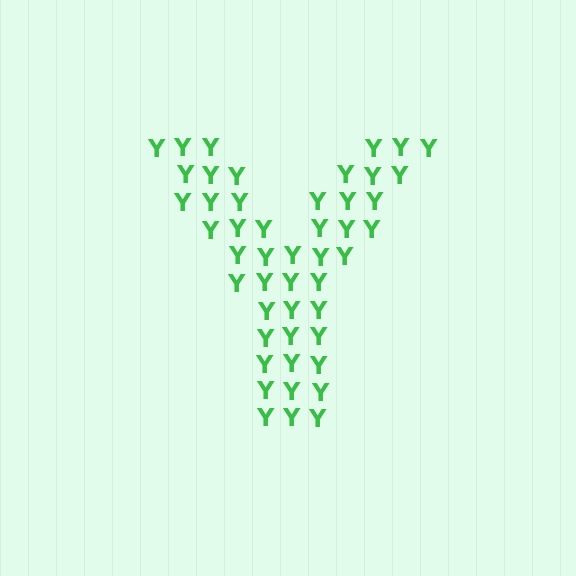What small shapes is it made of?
It is made of small letter Y's.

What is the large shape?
The large shape is the letter Y.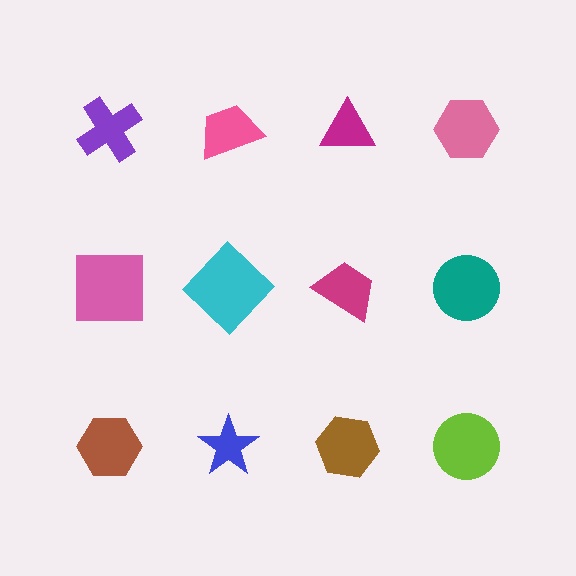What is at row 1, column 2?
A pink trapezoid.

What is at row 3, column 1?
A brown hexagon.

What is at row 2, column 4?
A teal circle.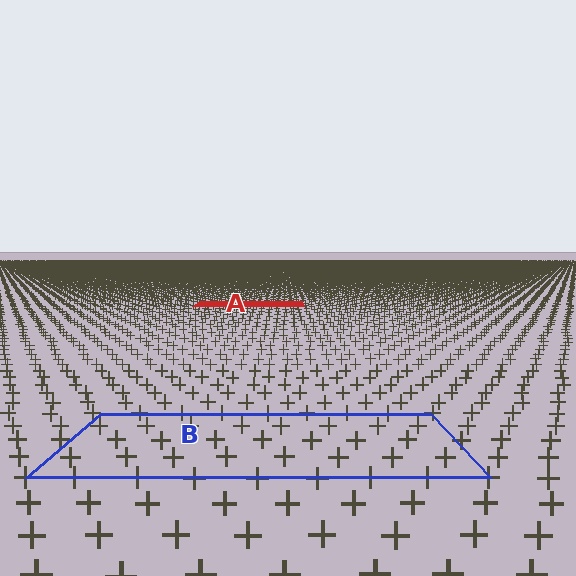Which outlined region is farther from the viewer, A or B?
Region A is farther from the viewer — the texture elements inside it appear smaller and more densely packed.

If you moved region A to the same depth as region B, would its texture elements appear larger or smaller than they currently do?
They would appear larger. At a closer depth, the same texture elements are projected at a bigger on-screen size.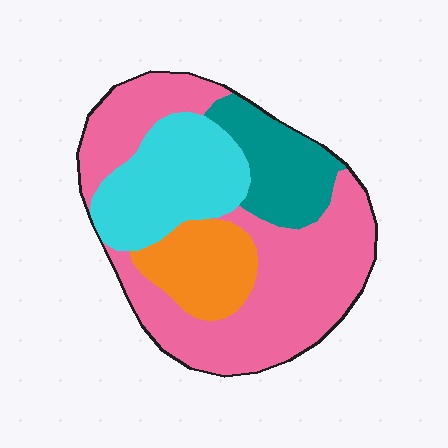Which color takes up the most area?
Pink, at roughly 50%.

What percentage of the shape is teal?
Teal takes up less than a sixth of the shape.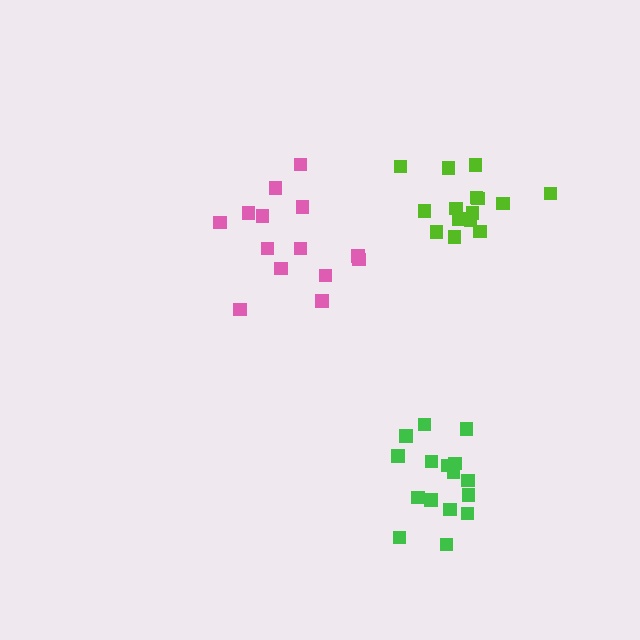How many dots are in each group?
Group 1: 16 dots, Group 2: 15 dots, Group 3: 14 dots (45 total).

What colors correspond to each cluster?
The clusters are colored: green, lime, pink.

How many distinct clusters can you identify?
There are 3 distinct clusters.